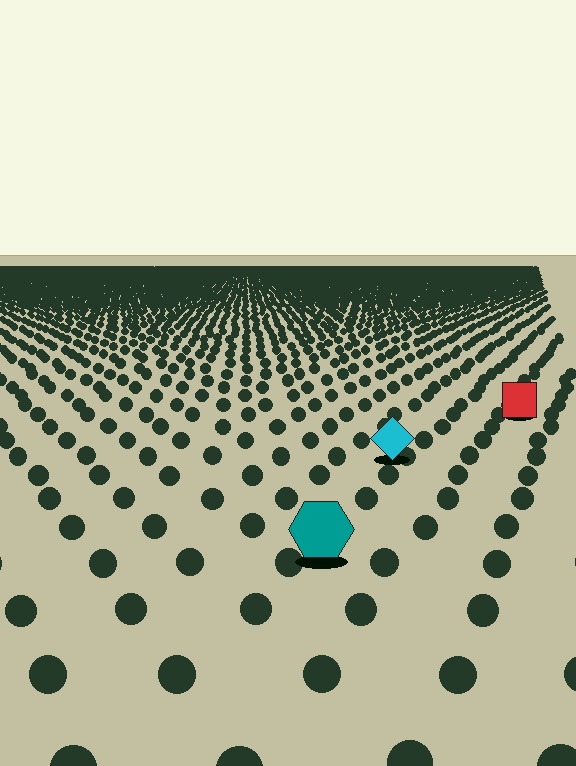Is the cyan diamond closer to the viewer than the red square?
Yes. The cyan diamond is closer — you can tell from the texture gradient: the ground texture is coarser near it.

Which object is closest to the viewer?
The teal hexagon is closest. The texture marks near it are larger and more spread out.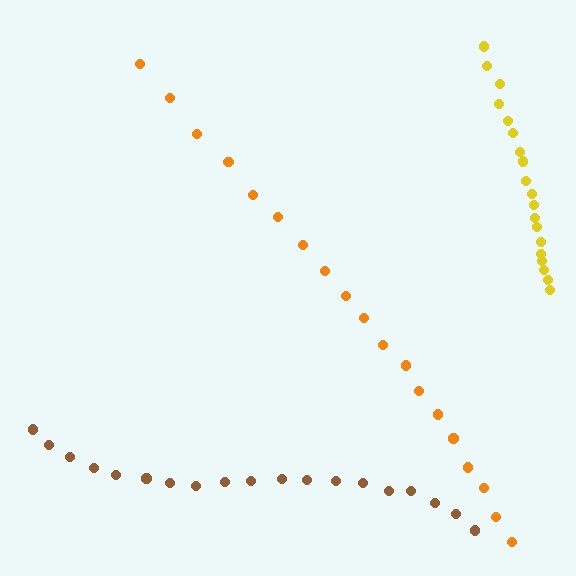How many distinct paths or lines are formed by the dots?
There are 3 distinct paths.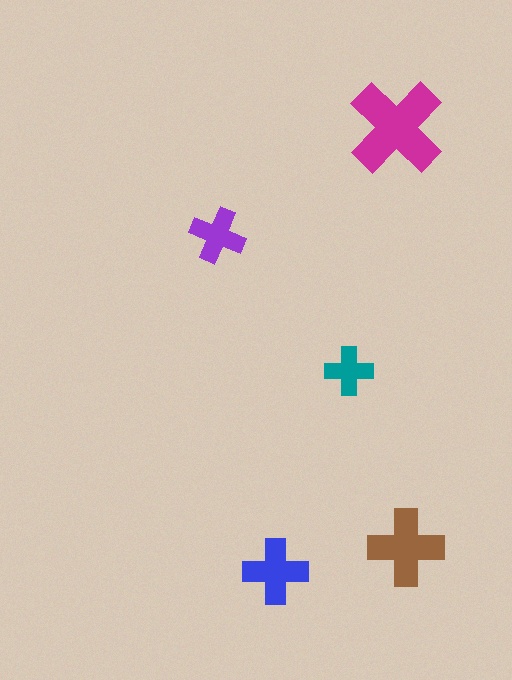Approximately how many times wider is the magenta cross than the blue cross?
About 1.5 times wider.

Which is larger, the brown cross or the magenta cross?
The magenta one.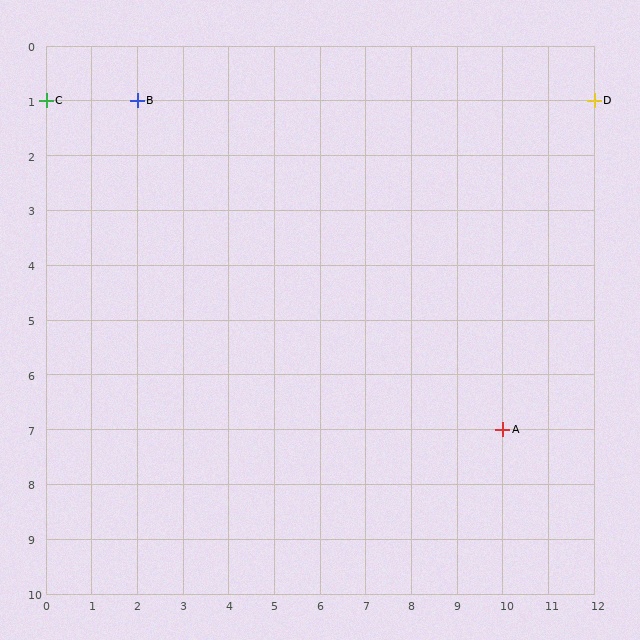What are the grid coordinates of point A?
Point A is at grid coordinates (10, 7).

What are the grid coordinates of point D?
Point D is at grid coordinates (12, 1).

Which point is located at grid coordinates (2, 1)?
Point B is at (2, 1).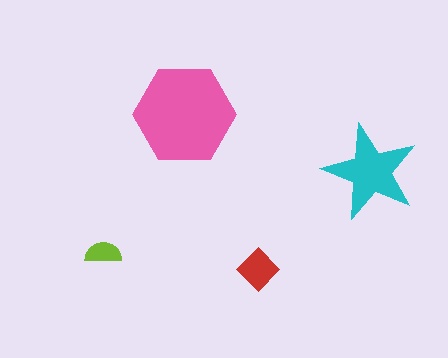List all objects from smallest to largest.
The lime semicircle, the red diamond, the cyan star, the pink hexagon.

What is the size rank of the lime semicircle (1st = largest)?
4th.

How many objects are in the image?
There are 4 objects in the image.